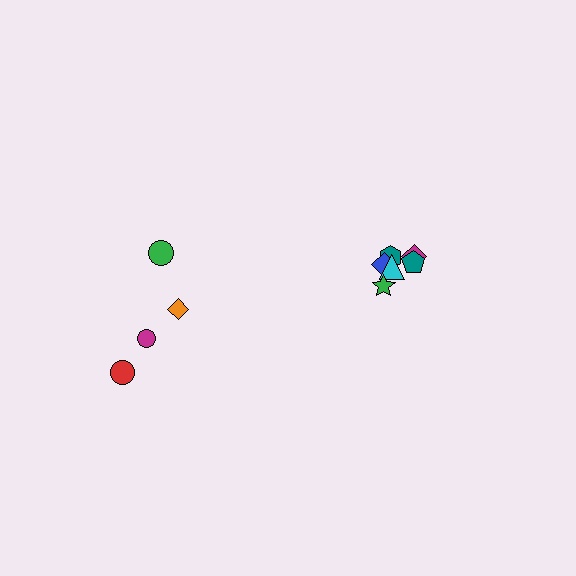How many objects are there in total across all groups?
There are 10 objects.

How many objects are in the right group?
There are 6 objects.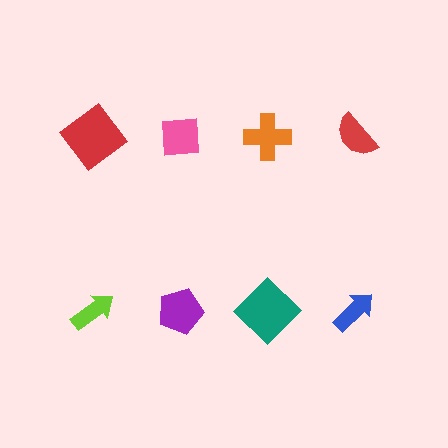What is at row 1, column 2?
A pink square.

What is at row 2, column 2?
A purple pentagon.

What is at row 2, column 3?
A teal diamond.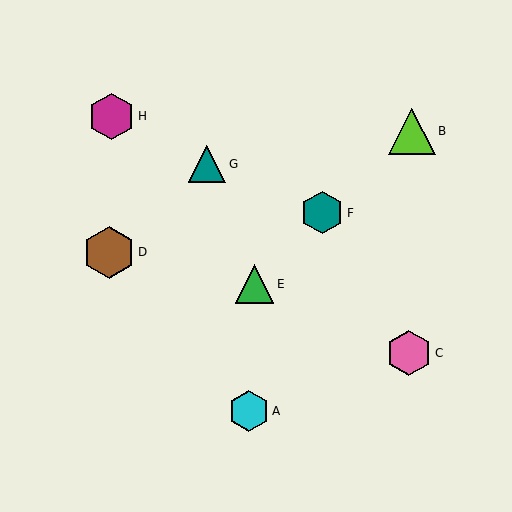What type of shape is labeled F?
Shape F is a teal hexagon.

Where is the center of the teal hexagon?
The center of the teal hexagon is at (322, 213).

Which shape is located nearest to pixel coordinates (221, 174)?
The teal triangle (labeled G) at (207, 164) is nearest to that location.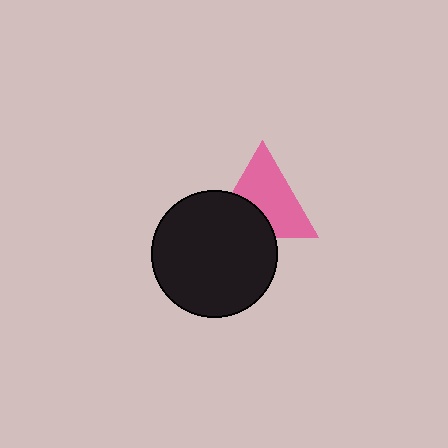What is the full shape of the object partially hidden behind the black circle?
The partially hidden object is a pink triangle.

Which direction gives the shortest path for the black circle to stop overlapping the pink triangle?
Moving down gives the shortest separation.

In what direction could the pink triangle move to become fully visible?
The pink triangle could move up. That would shift it out from behind the black circle entirely.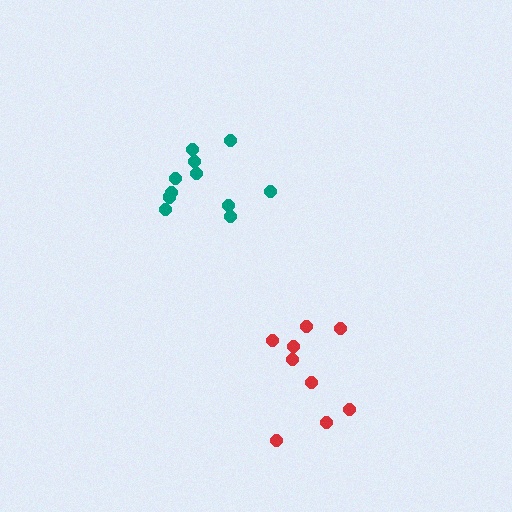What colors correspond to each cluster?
The clusters are colored: teal, red.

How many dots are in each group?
Group 1: 11 dots, Group 2: 9 dots (20 total).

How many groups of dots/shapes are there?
There are 2 groups.